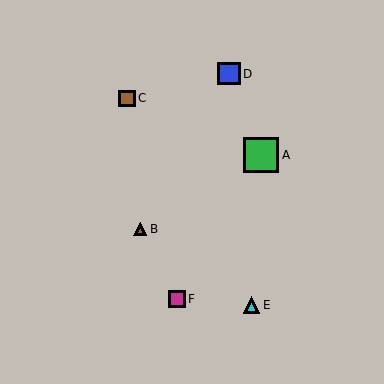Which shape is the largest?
The green square (labeled A) is the largest.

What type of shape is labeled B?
Shape B is a brown triangle.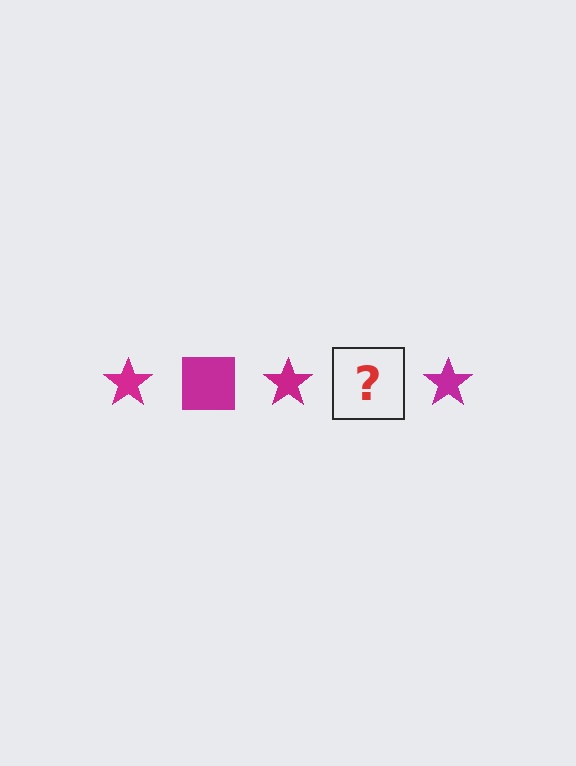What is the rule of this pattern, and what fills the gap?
The rule is that the pattern cycles through star, square shapes in magenta. The gap should be filled with a magenta square.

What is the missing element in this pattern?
The missing element is a magenta square.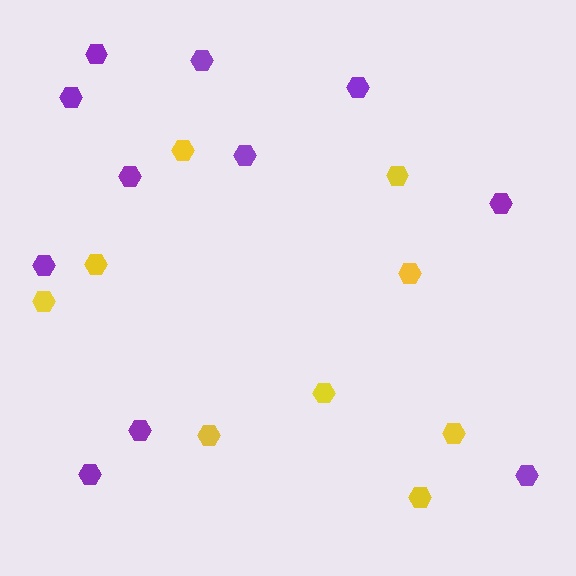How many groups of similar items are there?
There are 2 groups: one group of purple hexagons (11) and one group of yellow hexagons (9).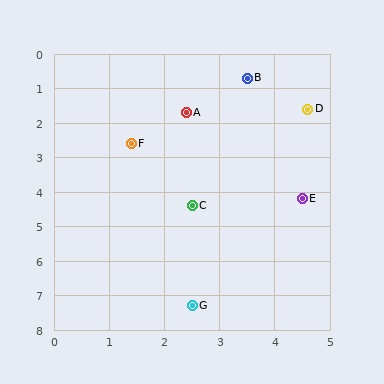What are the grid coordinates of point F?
Point F is at approximately (1.4, 2.6).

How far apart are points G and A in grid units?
Points G and A are about 5.6 grid units apart.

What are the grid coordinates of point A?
Point A is at approximately (2.4, 1.7).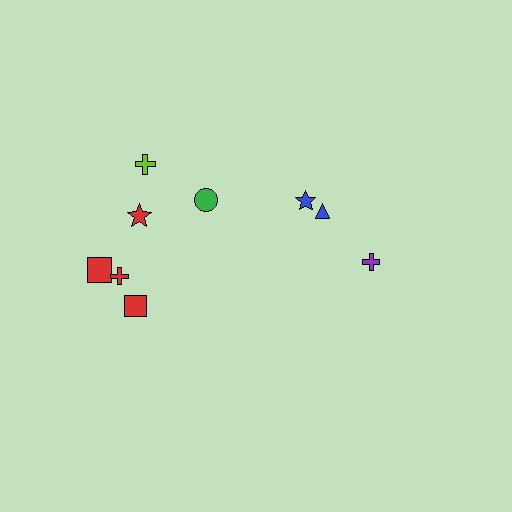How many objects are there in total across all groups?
There are 9 objects.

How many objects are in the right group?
There are 3 objects.